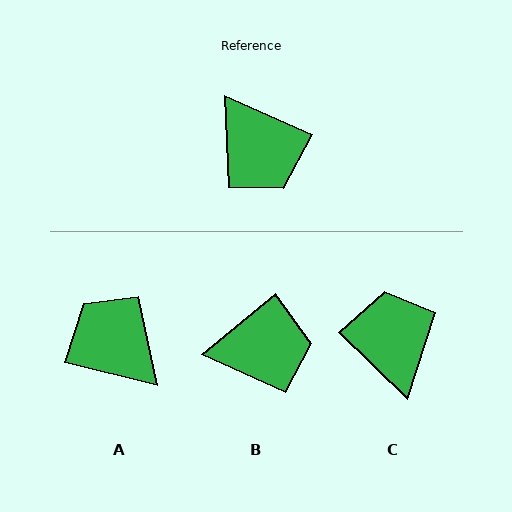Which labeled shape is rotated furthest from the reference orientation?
A, about 170 degrees away.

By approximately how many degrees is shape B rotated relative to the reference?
Approximately 63 degrees counter-clockwise.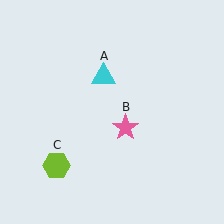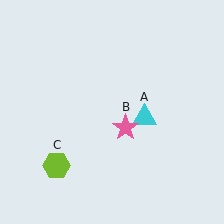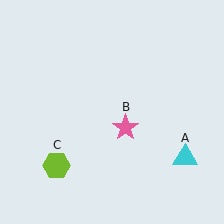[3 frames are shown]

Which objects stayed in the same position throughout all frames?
Pink star (object B) and lime hexagon (object C) remained stationary.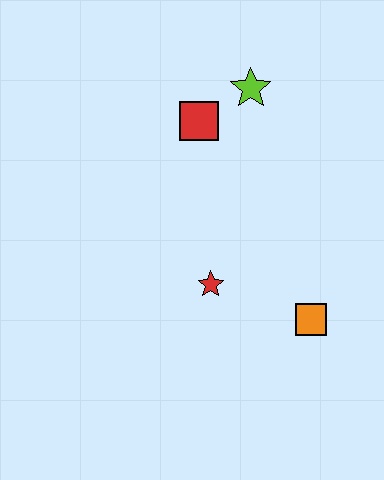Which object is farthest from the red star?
The lime star is farthest from the red star.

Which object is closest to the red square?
The lime star is closest to the red square.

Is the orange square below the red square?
Yes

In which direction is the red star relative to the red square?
The red star is below the red square.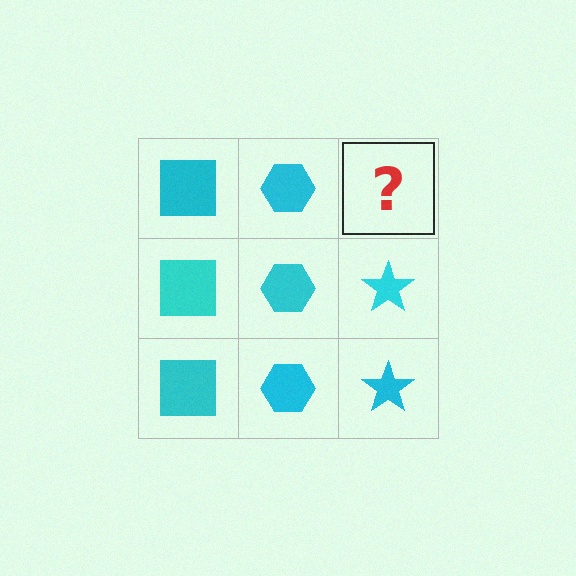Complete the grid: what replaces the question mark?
The question mark should be replaced with a cyan star.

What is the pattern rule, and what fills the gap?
The rule is that each column has a consistent shape. The gap should be filled with a cyan star.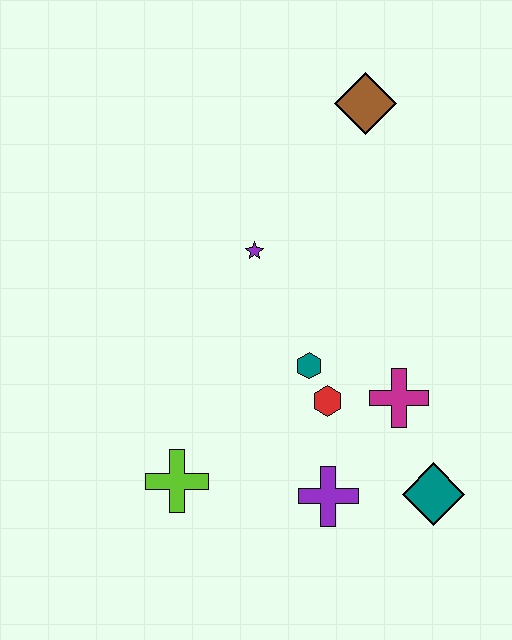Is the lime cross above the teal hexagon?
No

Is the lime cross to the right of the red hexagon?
No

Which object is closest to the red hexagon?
The teal hexagon is closest to the red hexagon.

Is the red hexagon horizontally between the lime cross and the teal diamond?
Yes